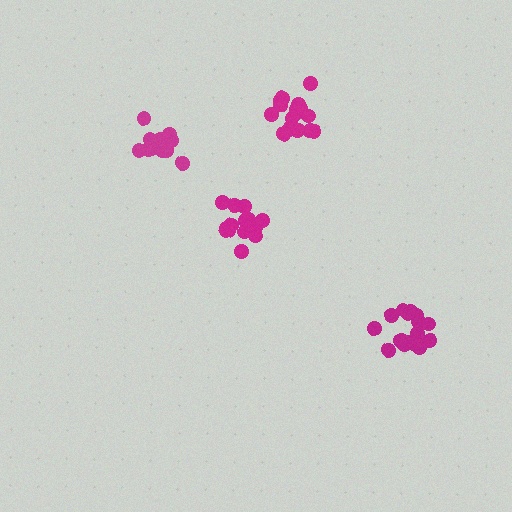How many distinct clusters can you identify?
There are 4 distinct clusters.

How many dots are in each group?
Group 1: 16 dots, Group 2: 18 dots, Group 3: 18 dots, Group 4: 15 dots (67 total).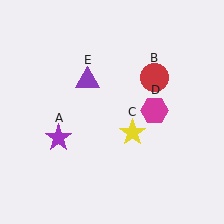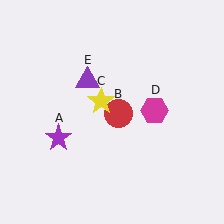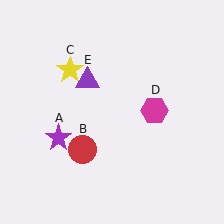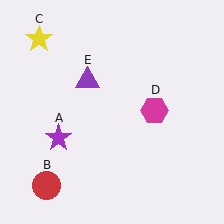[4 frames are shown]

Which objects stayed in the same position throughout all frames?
Purple star (object A) and magenta hexagon (object D) and purple triangle (object E) remained stationary.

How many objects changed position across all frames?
2 objects changed position: red circle (object B), yellow star (object C).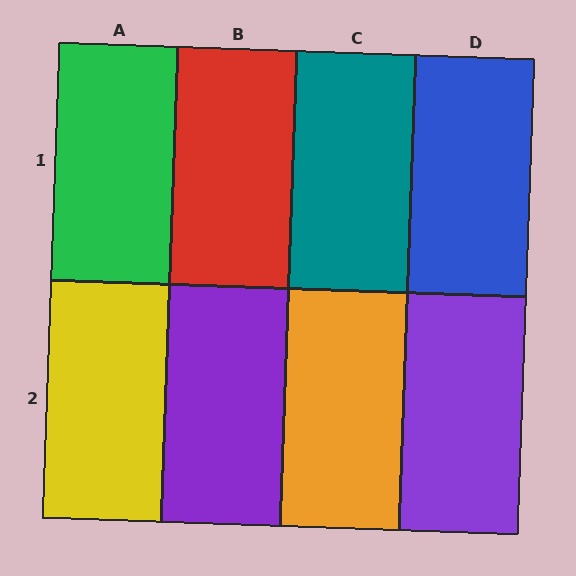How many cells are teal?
1 cell is teal.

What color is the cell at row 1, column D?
Blue.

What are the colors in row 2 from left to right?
Yellow, purple, orange, purple.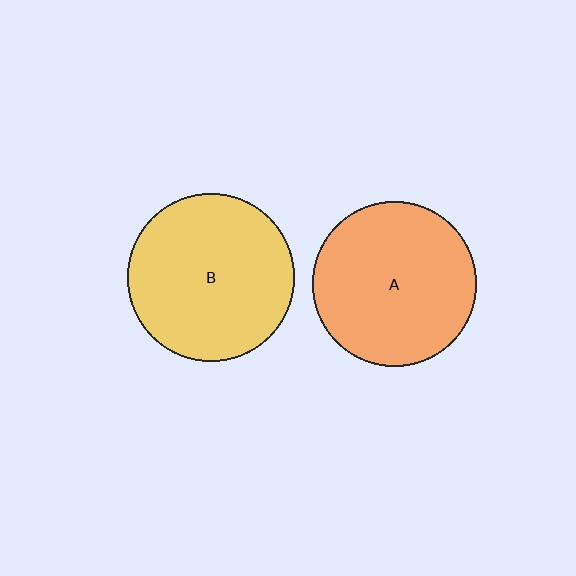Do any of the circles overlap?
No, none of the circles overlap.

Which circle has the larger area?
Circle B (yellow).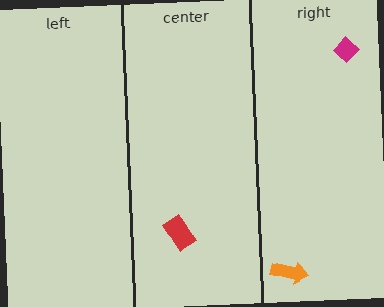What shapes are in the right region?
The orange arrow, the magenta diamond.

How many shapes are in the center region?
1.